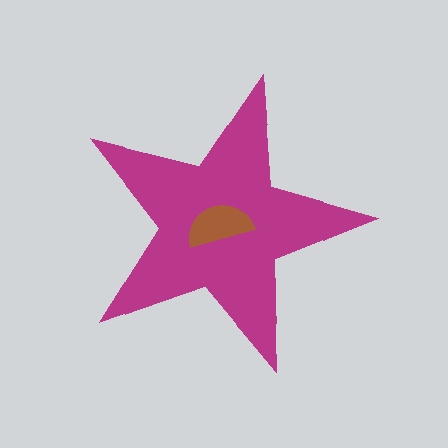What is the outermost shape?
The magenta star.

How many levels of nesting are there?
2.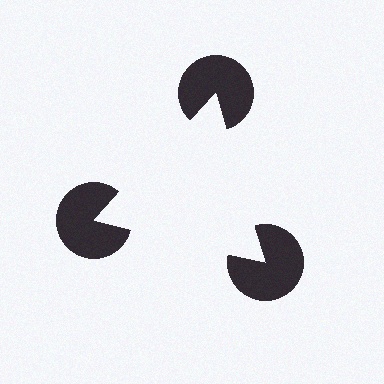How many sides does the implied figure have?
3 sides.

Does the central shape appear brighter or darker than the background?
It typically appears slightly brighter than the background, even though no actual brightness change is drawn.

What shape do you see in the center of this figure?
An illusory triangle — its edges are inferred from the aligned wedge cuts in the pac-man discs, not physically drawn.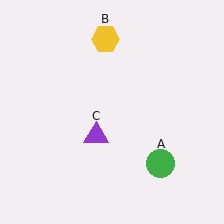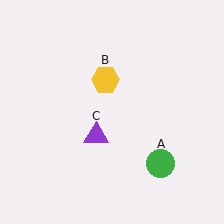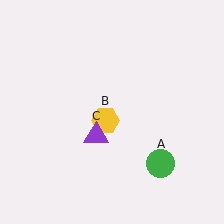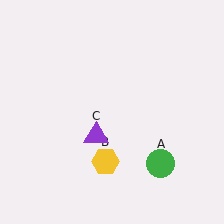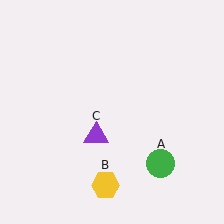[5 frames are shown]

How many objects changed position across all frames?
1 object changed position: yellow hexagon (object B).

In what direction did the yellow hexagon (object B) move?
The yellow hexagon (object B) moved down.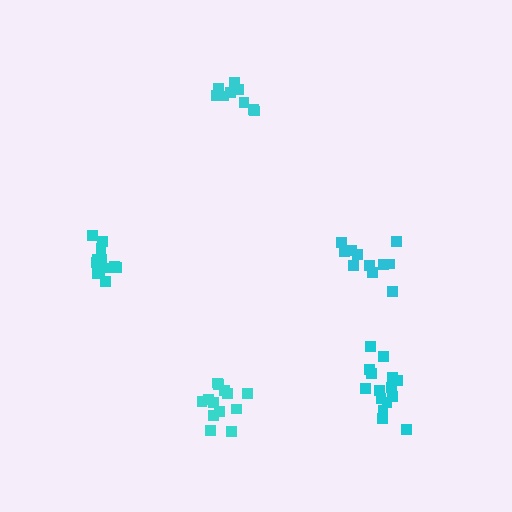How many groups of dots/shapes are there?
There are 5 groups.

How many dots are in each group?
Group 1: 11 dots, Group 2: 13 dots, Group 3: 12 dots, Group 4: 9 dots, Group 5: 15 dots (60 total).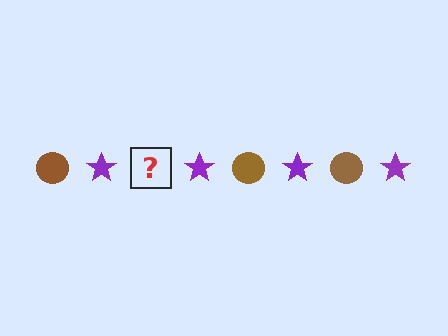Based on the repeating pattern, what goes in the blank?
The blank should be a brown circle.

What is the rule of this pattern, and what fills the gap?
The rule is that the pattern alternates between brown circle and purple star. The gap should be filled with a brown circle.